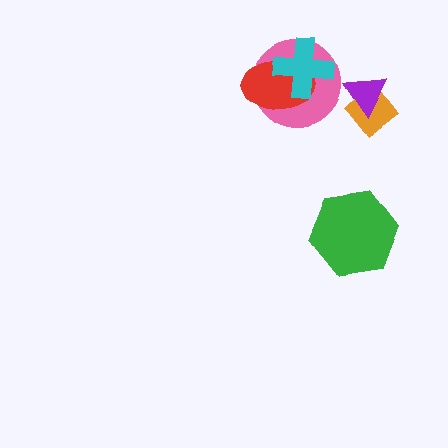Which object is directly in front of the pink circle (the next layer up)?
The red ellipse is directly in front of the pink circle.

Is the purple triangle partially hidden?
No, no other shape covers it.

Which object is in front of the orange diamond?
The purple triangle is in front of the orange diamond.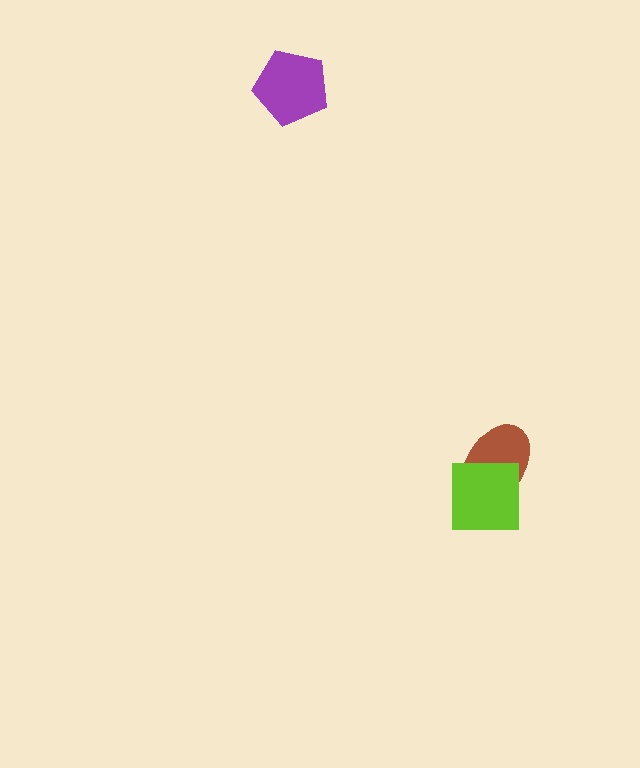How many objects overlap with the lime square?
1 object overlaps with the lime square.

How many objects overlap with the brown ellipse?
1 object overlaps with the brown ellipse.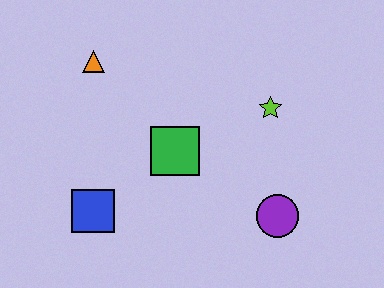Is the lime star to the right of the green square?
Yes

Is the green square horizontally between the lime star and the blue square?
Yes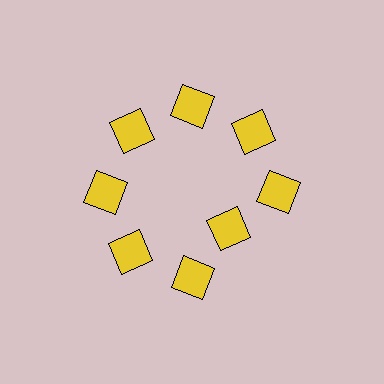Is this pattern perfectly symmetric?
No. The 8 yellow squares are arranged in a ring, but one element near the 4 o'clock position is pulled inward toward the center, breaking the 8-fold rotational symmetry.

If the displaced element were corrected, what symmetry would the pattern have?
It would have 8-fold rotational symmetry — the pattern would map onto itself every 45 degrees.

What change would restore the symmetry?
The symmetry would be restored by moving it outward, back onto the ring so that all 8 squares sit at equal angles and equal distance from the center.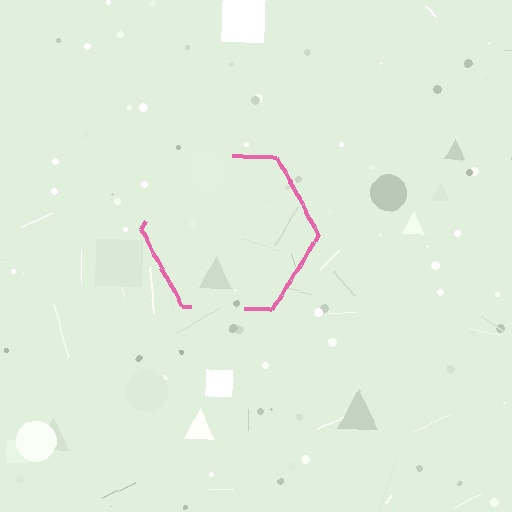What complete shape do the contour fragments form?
The contour fragments form a hexagon.